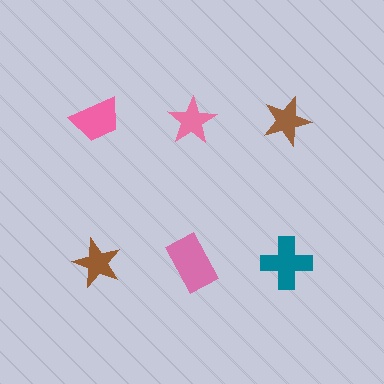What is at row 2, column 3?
A teal cross.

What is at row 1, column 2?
A pink star.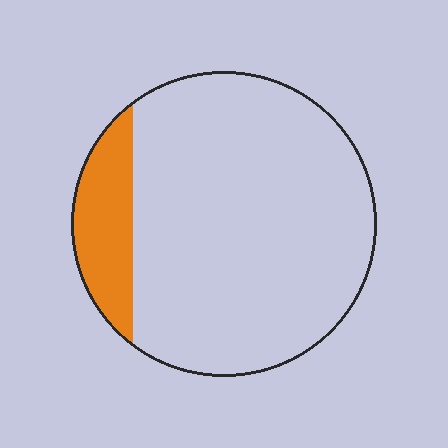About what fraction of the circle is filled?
About one eighth (1/8).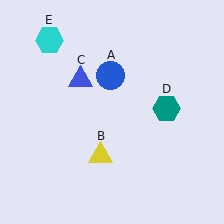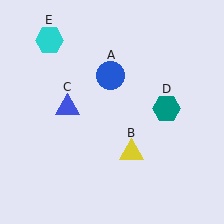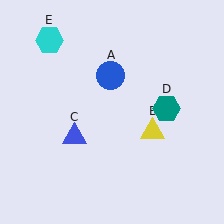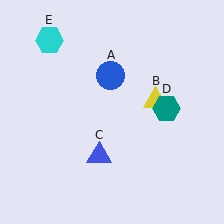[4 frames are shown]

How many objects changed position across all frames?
2 objects changed position: yellow triangle (object B), blue triangle (object C).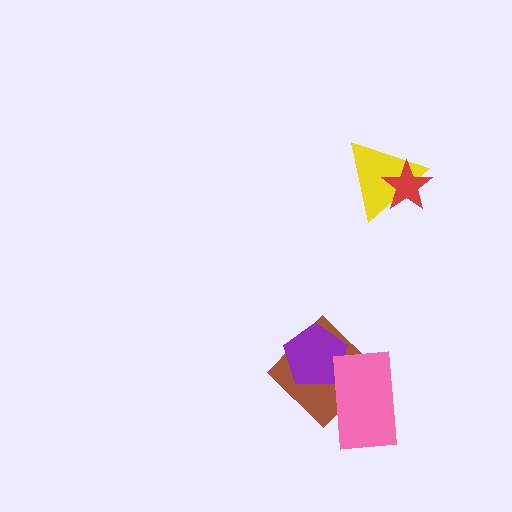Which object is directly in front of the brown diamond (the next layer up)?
The purple pentagon is directly in front of the brown diamond.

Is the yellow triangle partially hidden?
Yes, it is partially covered by another shape.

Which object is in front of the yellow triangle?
The red star is in front of the yellow triangle.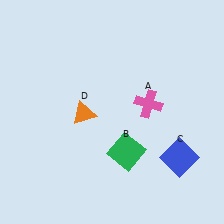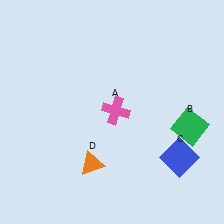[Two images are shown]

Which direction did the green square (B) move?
The green square (B) moved right.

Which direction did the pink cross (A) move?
The pink cross (A) moved left.